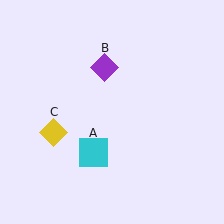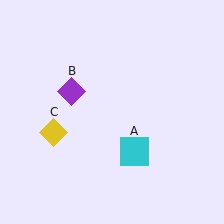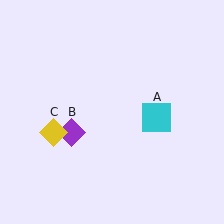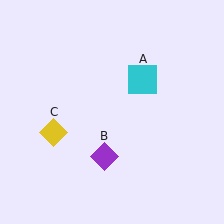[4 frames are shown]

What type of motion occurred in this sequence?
The cyan square (object A), purple diamond (object B) rotated counterclockwise around the center of the scene.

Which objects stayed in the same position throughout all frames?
Yellow diamond (object C) remained stationary.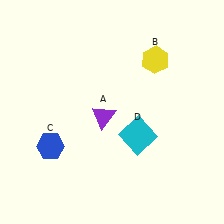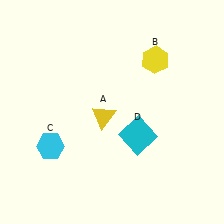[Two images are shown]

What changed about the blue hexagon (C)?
In Image 1, C is blue. In Image 2, it changed to cyan.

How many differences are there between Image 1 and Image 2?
There are 2 differences between the two images.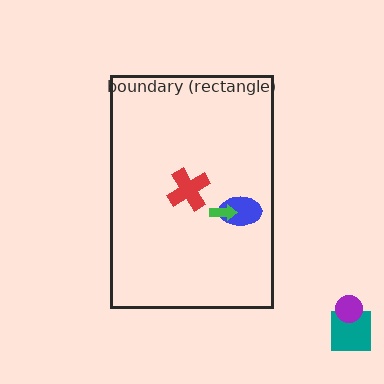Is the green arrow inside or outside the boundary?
Inside.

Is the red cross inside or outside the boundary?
Inside.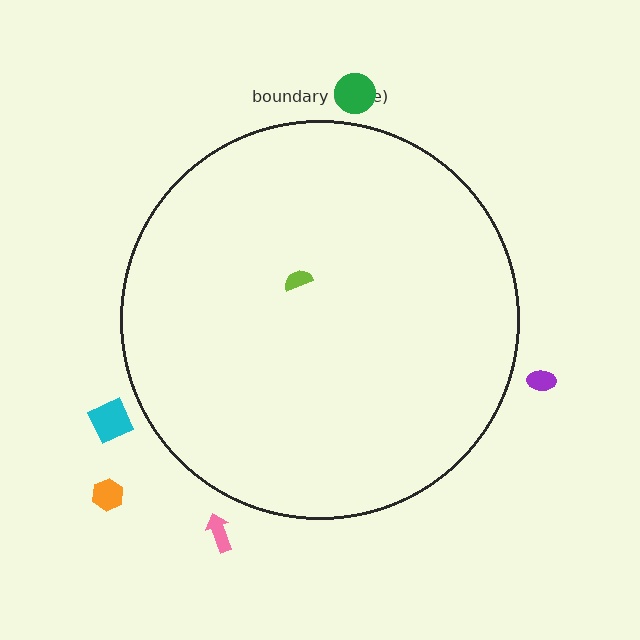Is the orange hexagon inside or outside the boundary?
Outside.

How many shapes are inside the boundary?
1 inside, 5 outside.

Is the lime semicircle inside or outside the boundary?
Inside.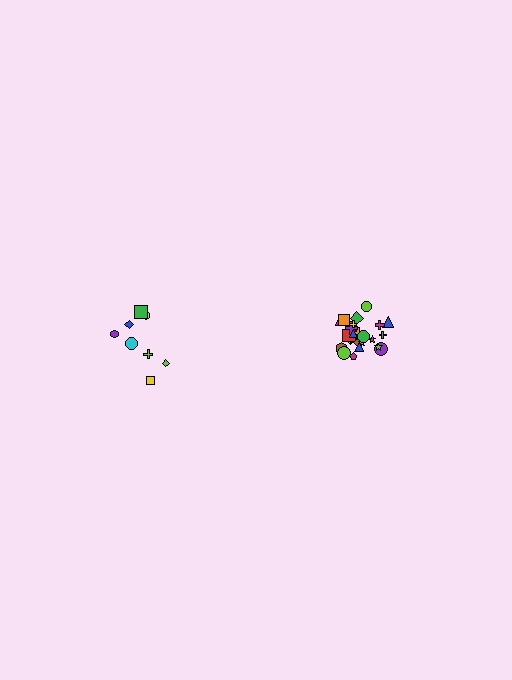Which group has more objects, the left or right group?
The right group.